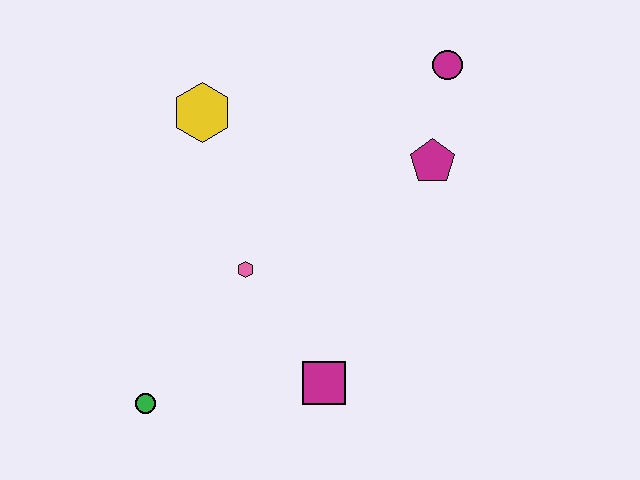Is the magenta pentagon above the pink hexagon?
Yes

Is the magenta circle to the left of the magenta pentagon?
No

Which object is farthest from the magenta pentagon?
The green circle is farthest from the magenta pentagon.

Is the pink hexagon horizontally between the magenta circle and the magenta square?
No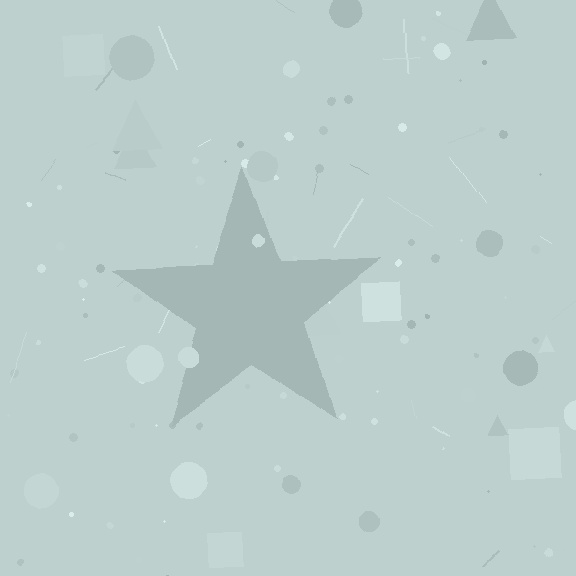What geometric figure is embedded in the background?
A star is embedded in the background.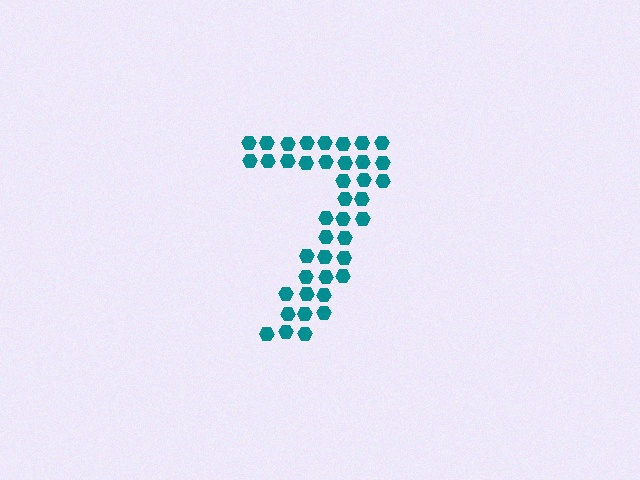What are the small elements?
The small elements are hexagons.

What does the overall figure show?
The overall figure shows the digit 7.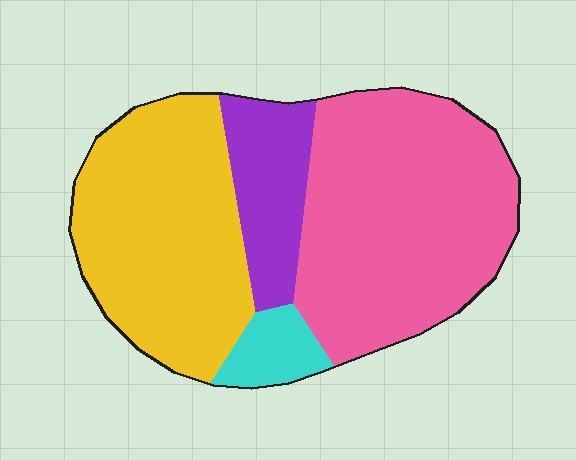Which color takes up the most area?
Pink, at roughly 45%.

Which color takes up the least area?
Cyan, at roughly 5%.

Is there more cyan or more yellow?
Yellow.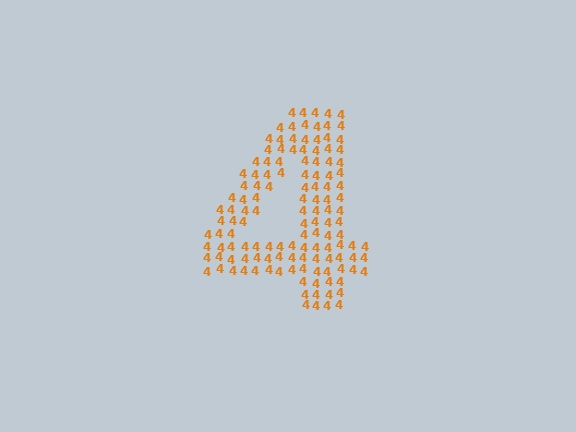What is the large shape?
The large shape is the digit 4.